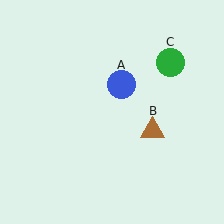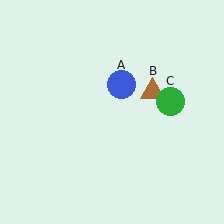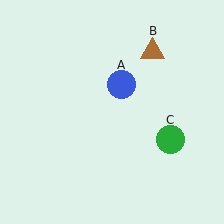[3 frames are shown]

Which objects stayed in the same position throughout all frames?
Blue circle (object A) remained stationary.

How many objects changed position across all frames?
2 objects changed position: brown triangle (object B), green circle (object C).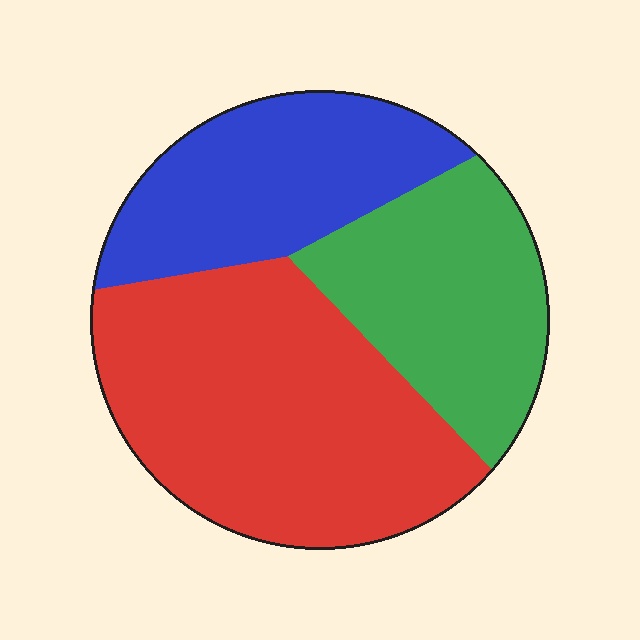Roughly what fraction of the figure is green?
Green covers about 25% of the figure.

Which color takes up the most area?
Red, at roughly 45%.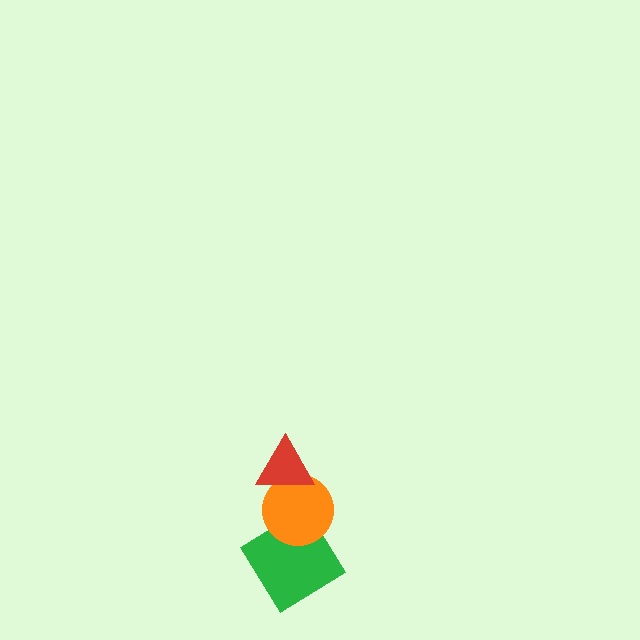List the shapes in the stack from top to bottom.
From top to bottom: the red triangle, the orange circle, the green diamond.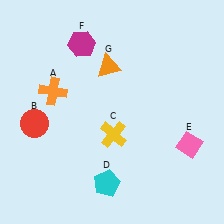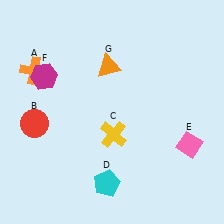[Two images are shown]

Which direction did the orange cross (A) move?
The orange cross (A) moved up.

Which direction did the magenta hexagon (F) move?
The magenta hexagon (F) moved left.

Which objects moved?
The objects that moved are: the orange cross (A), the magenta hexagon (F).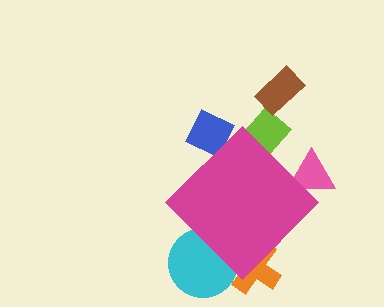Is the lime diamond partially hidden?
Yes, the lime diamond is partially hidden behind the magenta diamond.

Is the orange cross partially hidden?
Yes, the orange cross is partially hidden behind the magenta diamond.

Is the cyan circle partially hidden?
Yes, the cyan circle is partially hidden behind the magenta diamond.